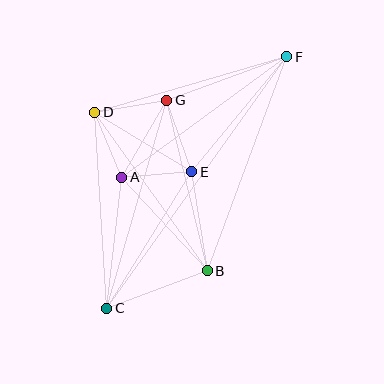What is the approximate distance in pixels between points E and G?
The distance between E and G is approximately 76 pixels.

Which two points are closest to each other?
Points A and E are closest to each other.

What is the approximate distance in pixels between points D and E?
The distance between D and E is approximately 114 pixels.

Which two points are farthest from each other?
Points C and F are farthest from each other.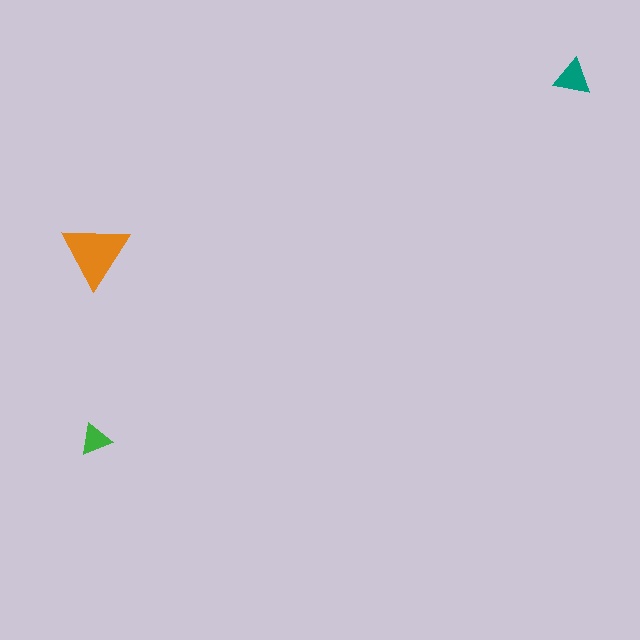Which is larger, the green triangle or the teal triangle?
The teal one.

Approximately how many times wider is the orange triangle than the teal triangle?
About 2 times wider.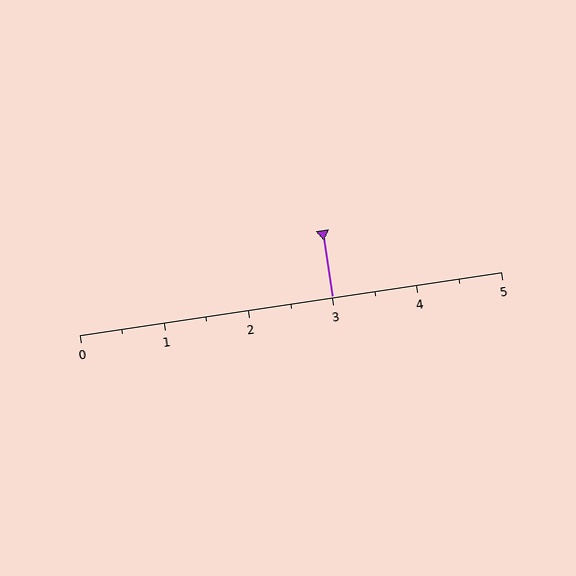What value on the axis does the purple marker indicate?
The marker indicates approximately 3.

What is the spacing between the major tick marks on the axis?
The major ticks are spaced 1 apart.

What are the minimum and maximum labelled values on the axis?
The axis runs from 0 to 5.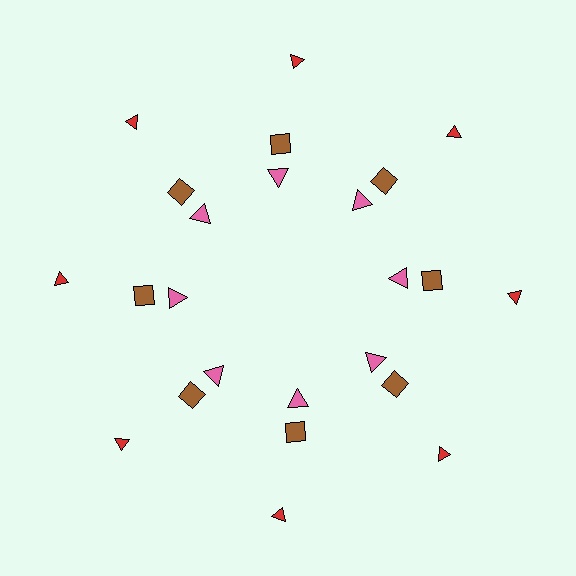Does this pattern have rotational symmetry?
Yes, this pattern has 8-fold rotational symmetry. It looks the same after rotating 45 degrees around the center.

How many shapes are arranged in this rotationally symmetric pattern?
There are 24 shapes, arranged in 8 groups of 3.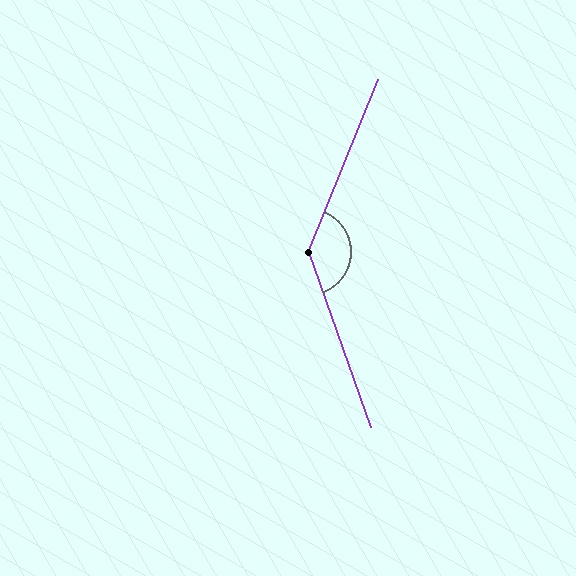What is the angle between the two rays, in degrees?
Approximately 138 degrees.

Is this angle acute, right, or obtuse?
It is obtuse.